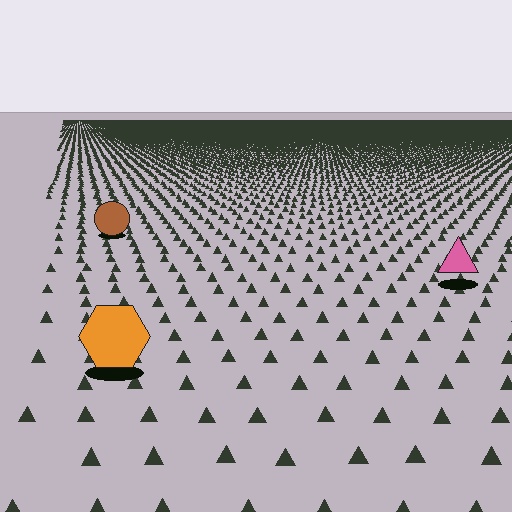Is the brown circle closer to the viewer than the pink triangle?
No. The pink triangle is closer — you can tell from the texture gradient: the ground texture is coarser near it.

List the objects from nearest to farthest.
From nearest to farthest: the orange hexagon, the pink triangle, the brown circle.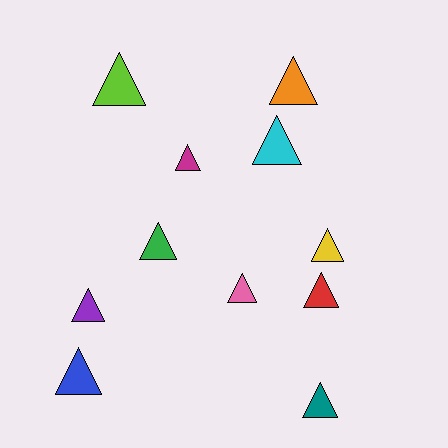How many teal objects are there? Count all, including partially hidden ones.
There is 1 teal object.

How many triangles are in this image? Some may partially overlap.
There are 11 triangles.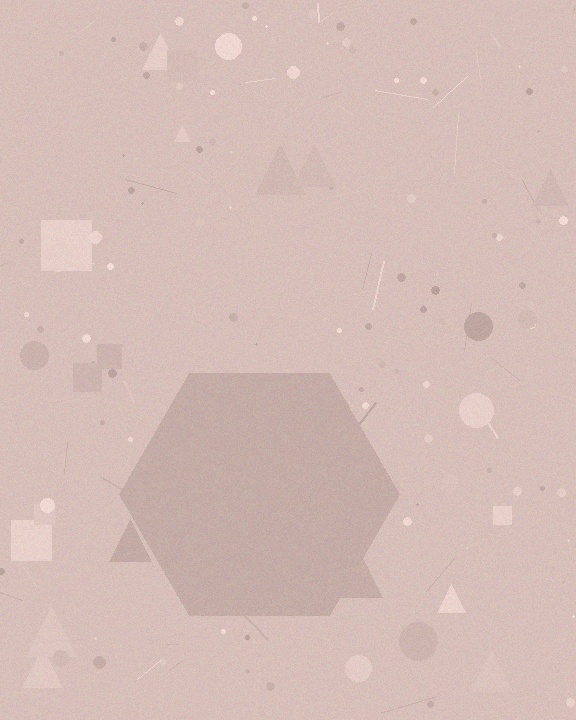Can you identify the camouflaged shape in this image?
The camouflaged shape is a hexagon.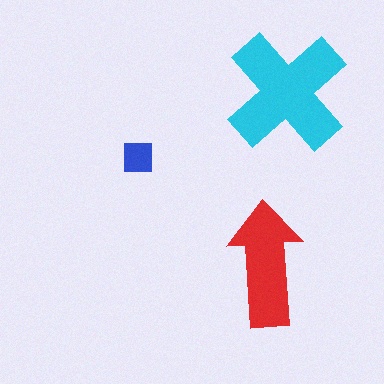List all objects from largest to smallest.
The cyan cross, the red arrow, the blue square.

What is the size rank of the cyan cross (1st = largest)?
1st.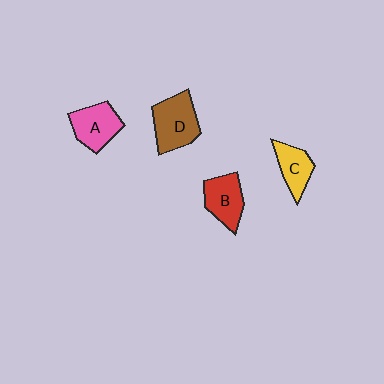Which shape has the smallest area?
Shape C (yellow).